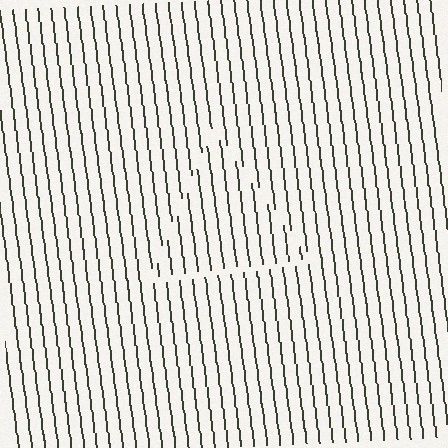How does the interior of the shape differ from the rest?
The interior of the shape contains the same grating, shifted by half a period — the contour is defined by the phase discontinuity where line-ends from the inner and outer gratings abut.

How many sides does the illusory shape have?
3 sides — the line-ends trace a triangle.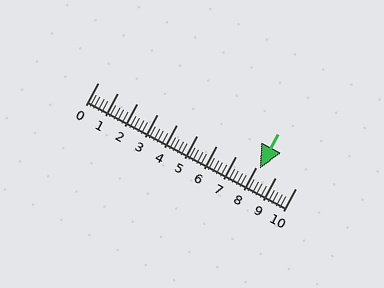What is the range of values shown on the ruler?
The ruler shows values from 0 to 10.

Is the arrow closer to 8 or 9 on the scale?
The arrow is closer to 8.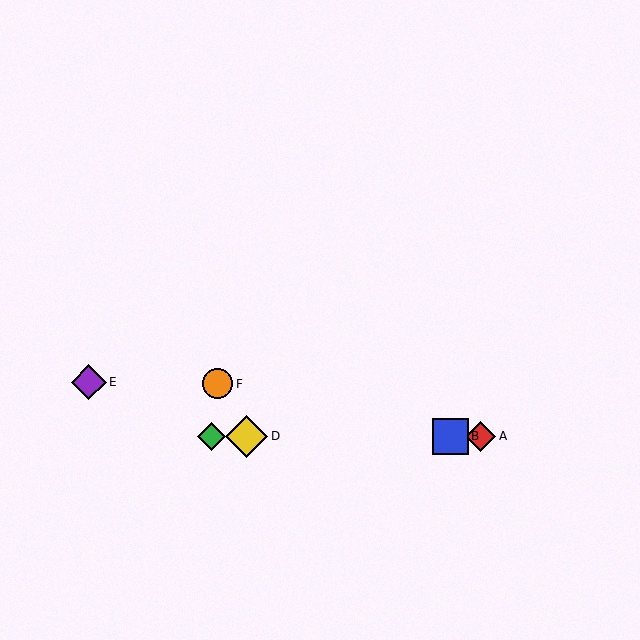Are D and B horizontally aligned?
Yes, both are at y≈436.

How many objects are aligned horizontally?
4 objects (A, B, C, D) are aligned horizontally.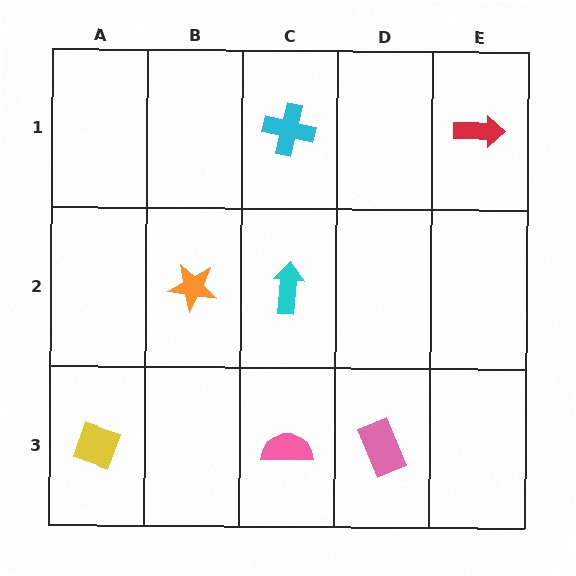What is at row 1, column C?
A cyan cross.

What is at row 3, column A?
A yellow diamond.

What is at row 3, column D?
A pink rectangle.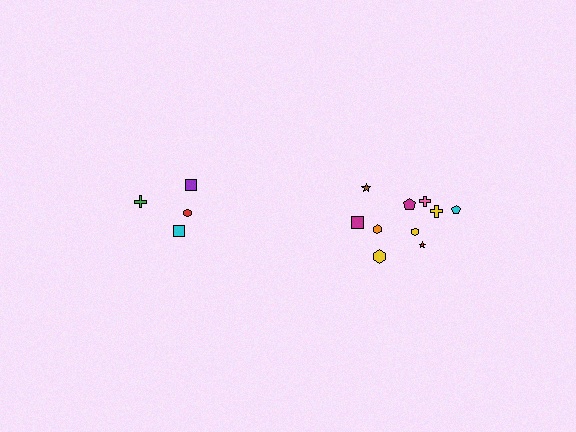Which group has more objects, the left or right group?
The right group.